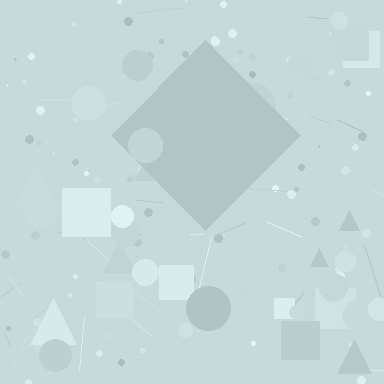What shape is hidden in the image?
A diamond is hidden in the image.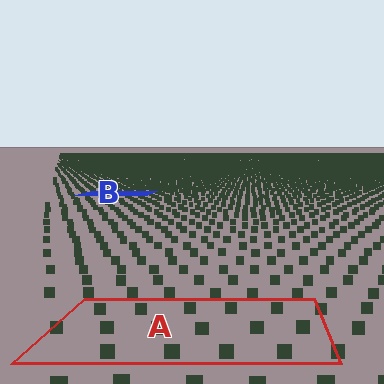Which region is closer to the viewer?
Region A is closer. The texture elements there are larger and more spread out.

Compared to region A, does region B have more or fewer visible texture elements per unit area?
Region B has more texture elements per unit area — they are packed more densely because it is farther away.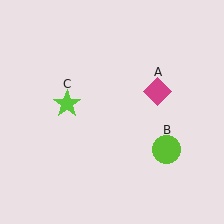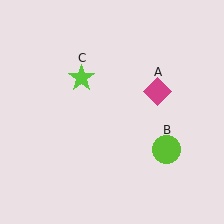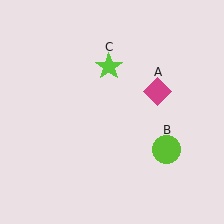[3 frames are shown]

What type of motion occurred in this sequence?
The lime star (object C) rotated clockwise around the center of the scene.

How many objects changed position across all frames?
1 object changed position: lime star (object C).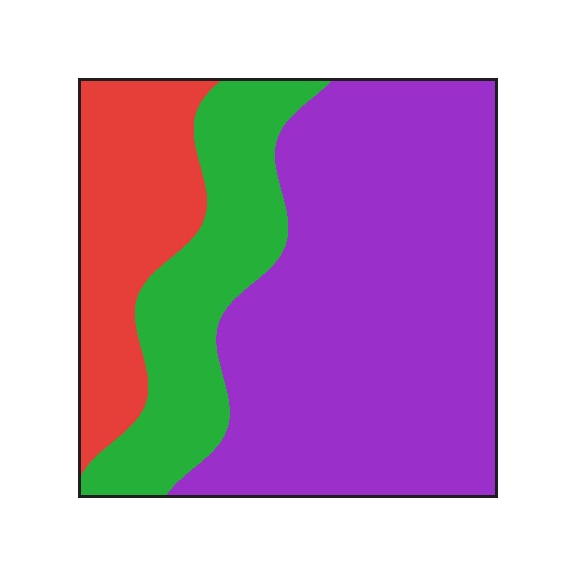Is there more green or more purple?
Purple.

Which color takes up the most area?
Purple, at roughly 60%.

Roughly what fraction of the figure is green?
Green takes up about one fifth (1/5) of the figure.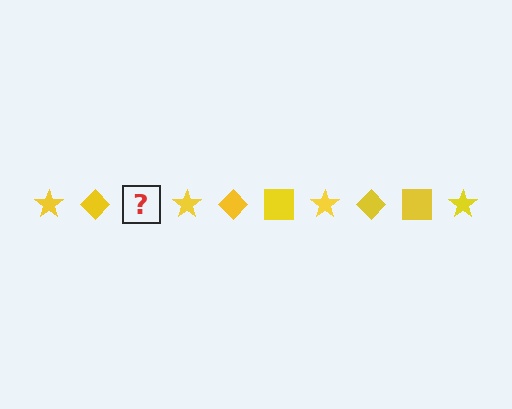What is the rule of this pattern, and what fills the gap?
The rule is that the pattern cycles through star, diamond, square shapes in yellow. The gap should be filled with a yellow square.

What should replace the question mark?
The question mark should be replaced with a yellow square.